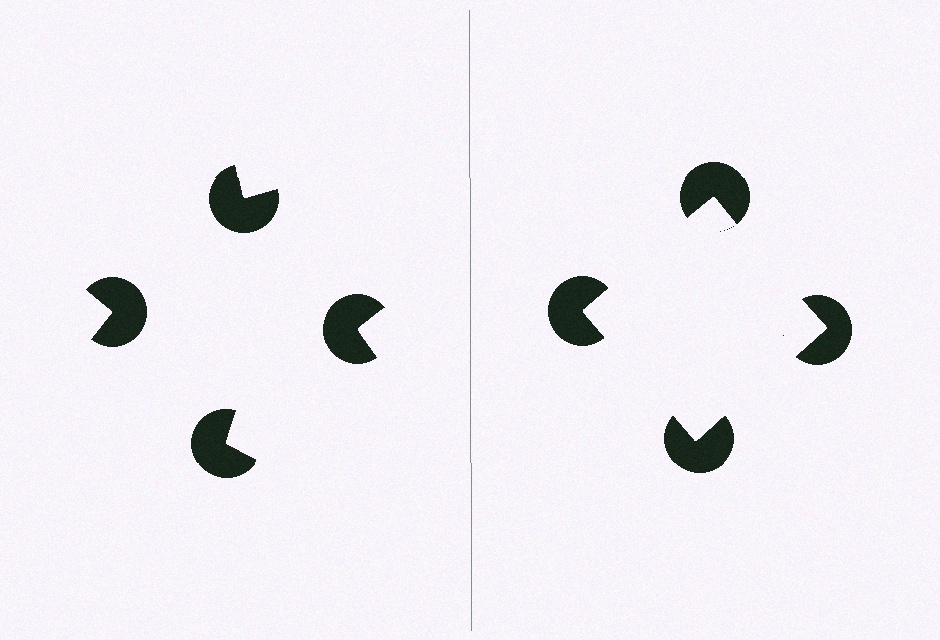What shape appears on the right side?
An illusory square.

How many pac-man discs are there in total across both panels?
8 — 4 on each side.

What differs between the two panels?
The pac-man discs are positioned identically on both sides; only the wedge orientations differ. On the right they align to a square; on the left they are misaligned.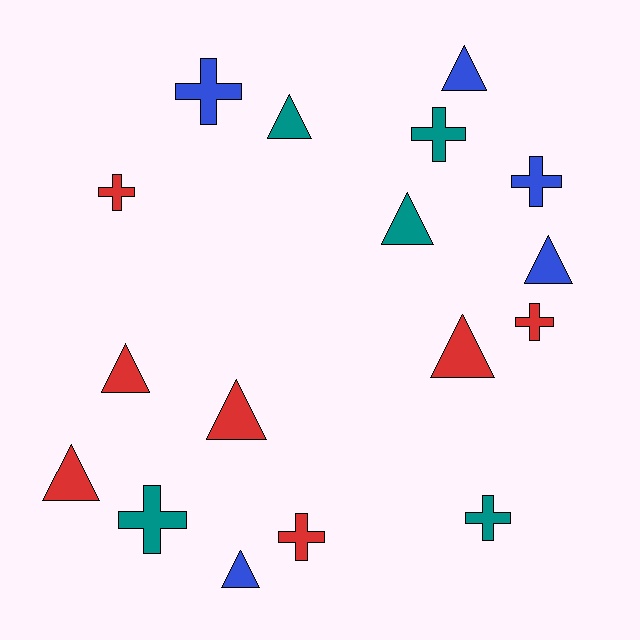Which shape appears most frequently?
Triangle, with 9 objects.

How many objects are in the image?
There are 17 objects.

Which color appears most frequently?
Red, with 7 objects.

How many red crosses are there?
There are 3 red crosses.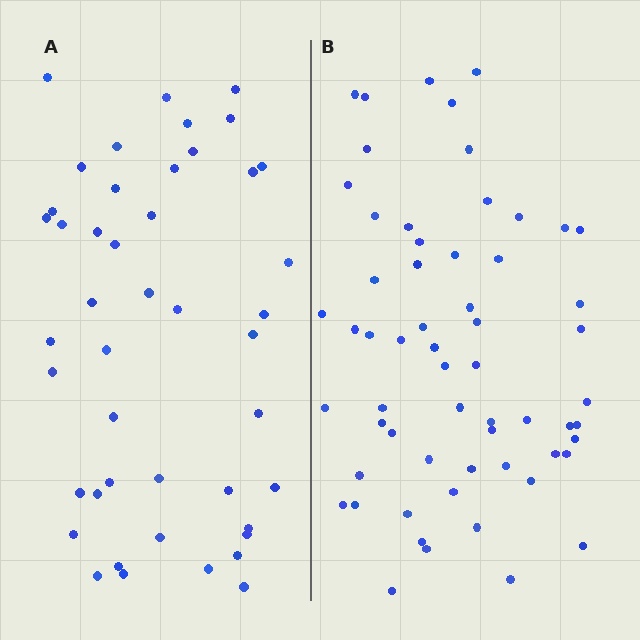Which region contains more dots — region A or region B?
Region B (the right region) has more dots.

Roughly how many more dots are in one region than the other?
Region B has approximately 15 more dots than region A.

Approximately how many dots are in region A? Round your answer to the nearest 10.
About 40 dots. (The exact count is 45, which rounds to 40.)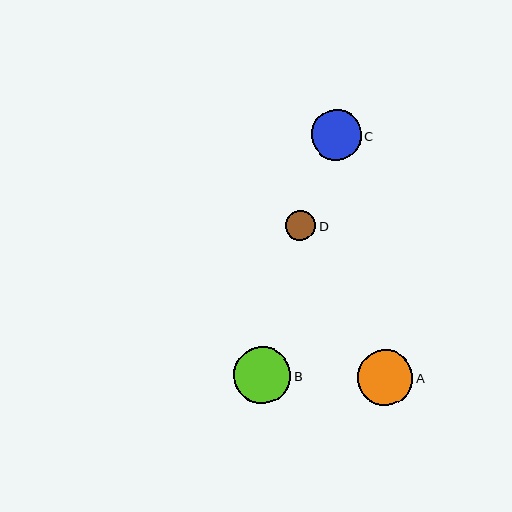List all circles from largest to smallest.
From largest to smallest: B, A, C, D.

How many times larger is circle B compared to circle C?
Circle B is approximately 1.1 times the size of circle C.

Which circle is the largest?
Circle B is the largest with a size of approximately 57 pixels.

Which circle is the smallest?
Circle D is the smallest with a size of approximately 30 pixels.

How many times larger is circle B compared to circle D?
Circle B is approximately 1.9 times the size of circle D.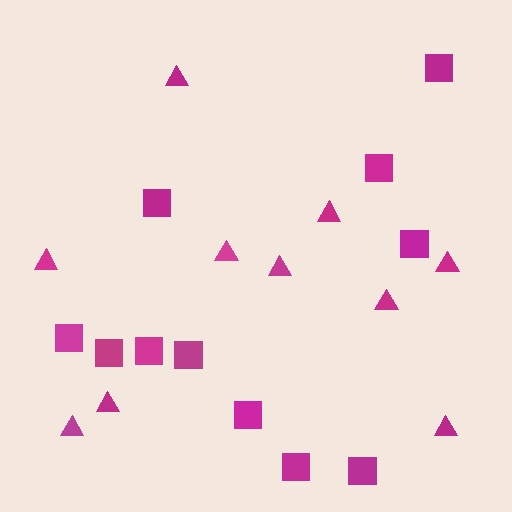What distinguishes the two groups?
There are 2 groups: one group of triangles (10) and one group of squares (11).